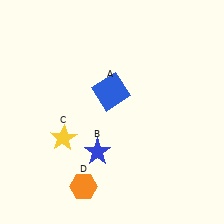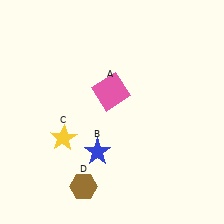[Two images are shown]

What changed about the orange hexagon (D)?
In Image 1, D is orange. In Image 2, it changed to brown.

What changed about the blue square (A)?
In Image 1, A is blue. In Image 2, it changed to pink.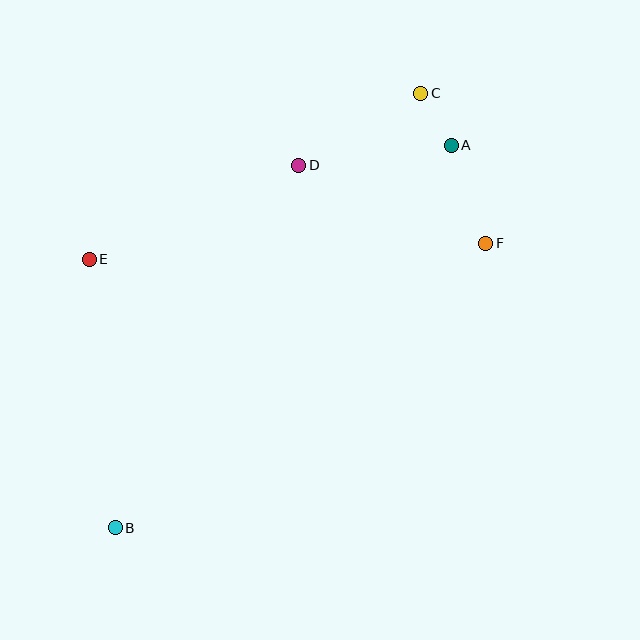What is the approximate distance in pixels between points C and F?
The distance between C and F is approximately 163 pixels.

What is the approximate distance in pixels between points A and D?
The distance between A and D is approximately 154 pixels.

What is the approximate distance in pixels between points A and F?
The distance between A and F is approximately 104 pixels.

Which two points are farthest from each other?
Points B and C are farthest from each other.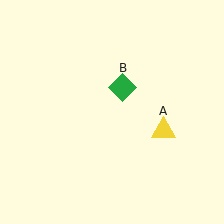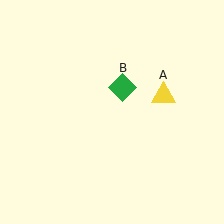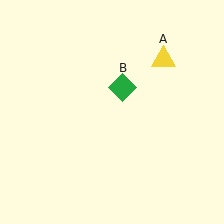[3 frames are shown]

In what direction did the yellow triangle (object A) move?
The yellow triangle (object A) moved up.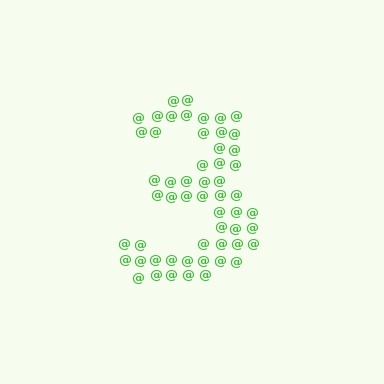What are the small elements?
The small elements are at signs.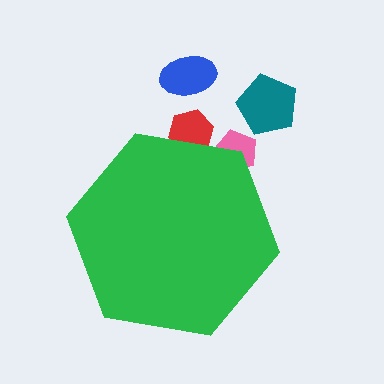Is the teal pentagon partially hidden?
No, the teal pentagon is fully visible.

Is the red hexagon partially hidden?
Yes, the red hexagon is partially hidden behind the green hexagon.